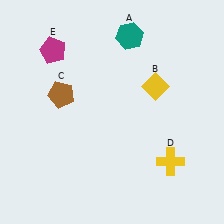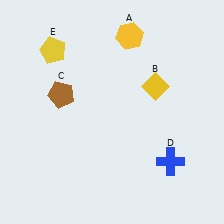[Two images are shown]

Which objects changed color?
A changed from teal to yellow. D changed from yellow to blue. E changed from magenta to yellow.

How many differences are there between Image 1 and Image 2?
There are 3 differences between the two images.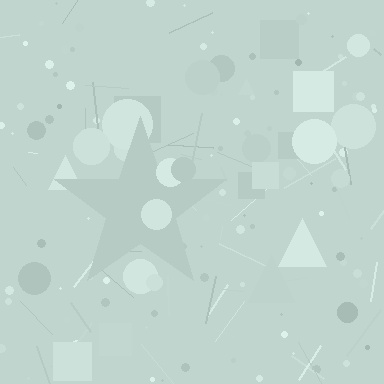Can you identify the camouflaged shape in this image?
The camouflaged shape is a star.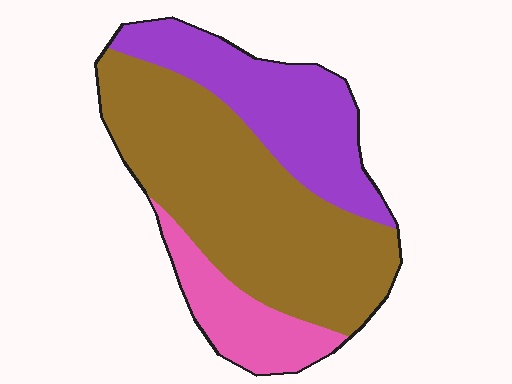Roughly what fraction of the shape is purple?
Purple takes up about one quarter (1/4) of the shape.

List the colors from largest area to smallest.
From largest to smallest: brown, purple, pink.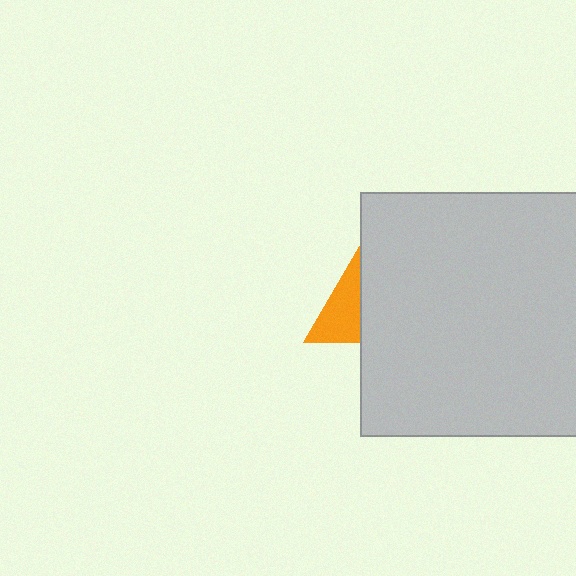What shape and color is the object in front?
The object in front is a light gray square.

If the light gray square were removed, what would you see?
You would see the complete orange triangle.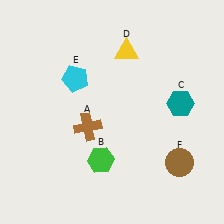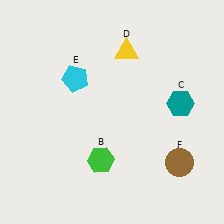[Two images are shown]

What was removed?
The brown cross (A) was removed in Image 2.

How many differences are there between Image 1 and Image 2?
There is 1 difference between the two images.